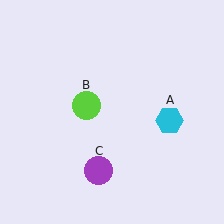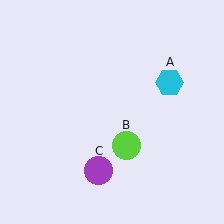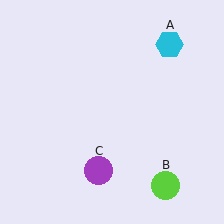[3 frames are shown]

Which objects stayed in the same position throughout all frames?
Purple circle (object C) remained stationary.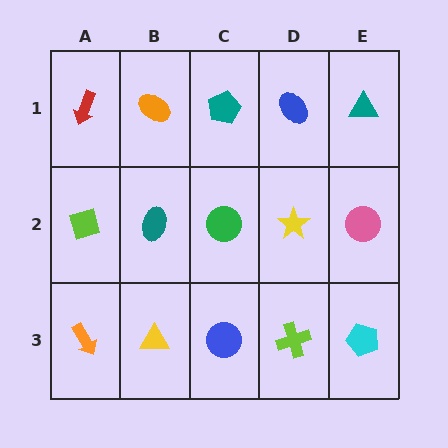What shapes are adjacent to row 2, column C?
A teal pentagon (row 1, column C), a blue circle (row 3, column C), a teal ellipse (row 2, column B), a yellow star (row 2, column D).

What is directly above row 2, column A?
A red arrow.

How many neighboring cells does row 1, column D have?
3.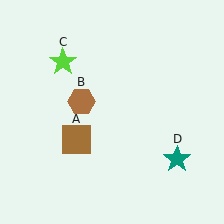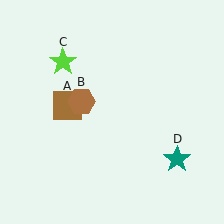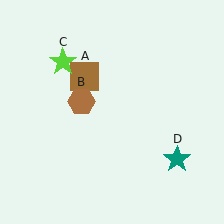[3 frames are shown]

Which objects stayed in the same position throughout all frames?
Brown hexagon (object B) and lime star (object C) and teal star (object D) remained stationary.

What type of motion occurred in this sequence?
The brown square (object A) rotated clockwise around the center of the scene.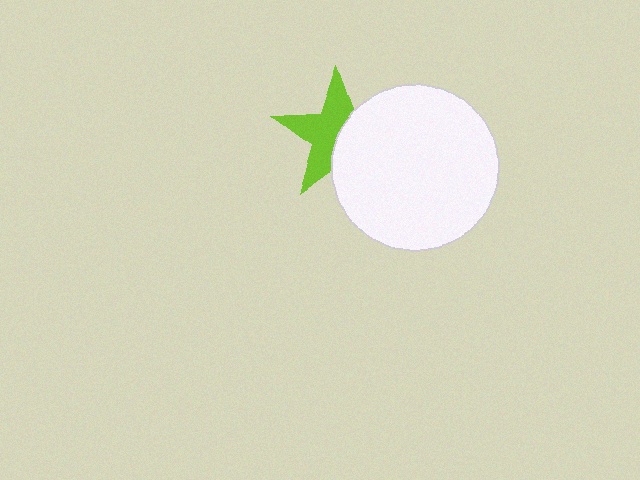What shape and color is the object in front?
The object in front is a white circle.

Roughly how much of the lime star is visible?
About half of it is visible (roughly 55%).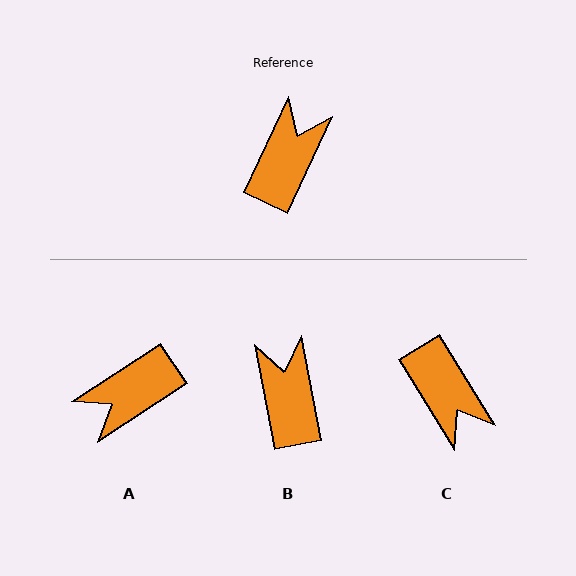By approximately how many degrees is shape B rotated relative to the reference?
Approximately 36 degrees counter-clockwise.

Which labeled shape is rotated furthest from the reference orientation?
A, about 148 degrees away.